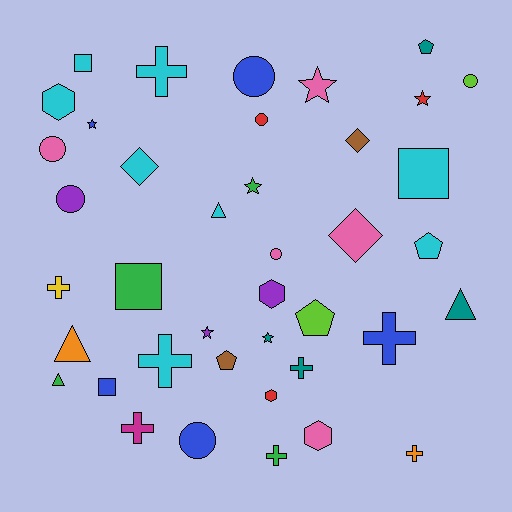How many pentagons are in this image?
There are 4 pentagons.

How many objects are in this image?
There are 40 objects.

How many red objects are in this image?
There are 3 red objects.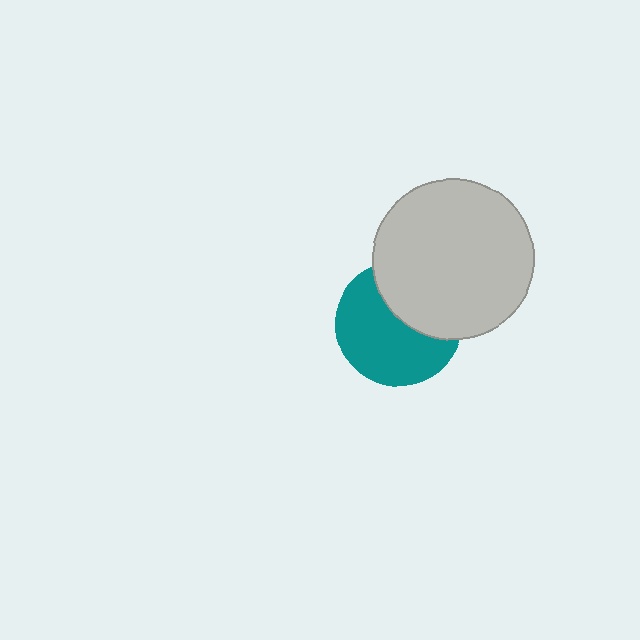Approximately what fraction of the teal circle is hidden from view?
Roughly 39% of the teal circle is hidden behind the light gray circle.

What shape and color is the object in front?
The object in front is a light gray circle.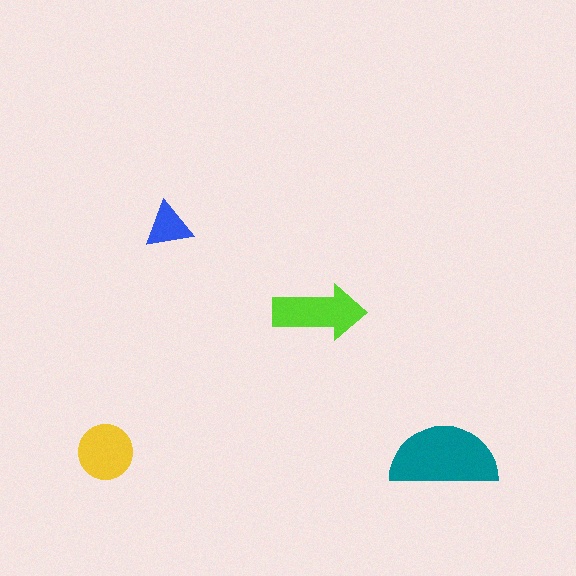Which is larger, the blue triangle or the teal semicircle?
The teal semicircle.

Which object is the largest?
The teal semicircle.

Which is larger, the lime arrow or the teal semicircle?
The teal semicircle.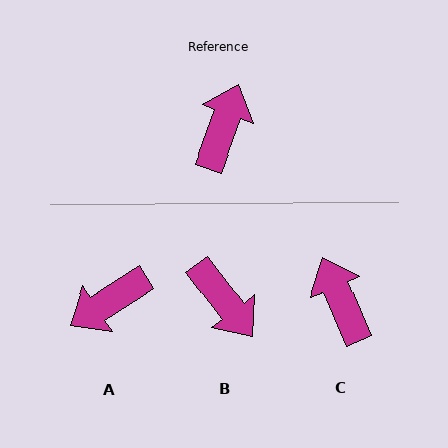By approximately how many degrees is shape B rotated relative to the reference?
Approximately 122 degrees clockwise.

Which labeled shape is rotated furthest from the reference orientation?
A, about 142 degrees away.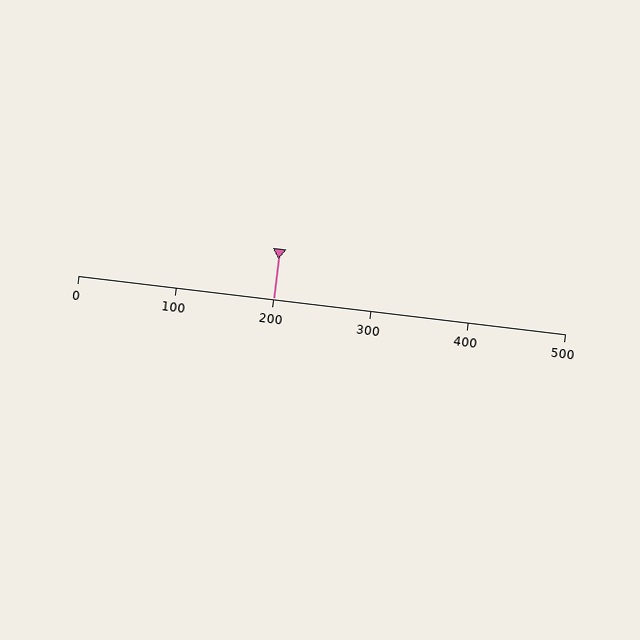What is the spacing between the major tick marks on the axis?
The major ticks are spaced 100 apart.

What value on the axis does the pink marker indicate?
The marker indicates approximately 200.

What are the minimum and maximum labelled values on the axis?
The axis runs from 0 to 500.